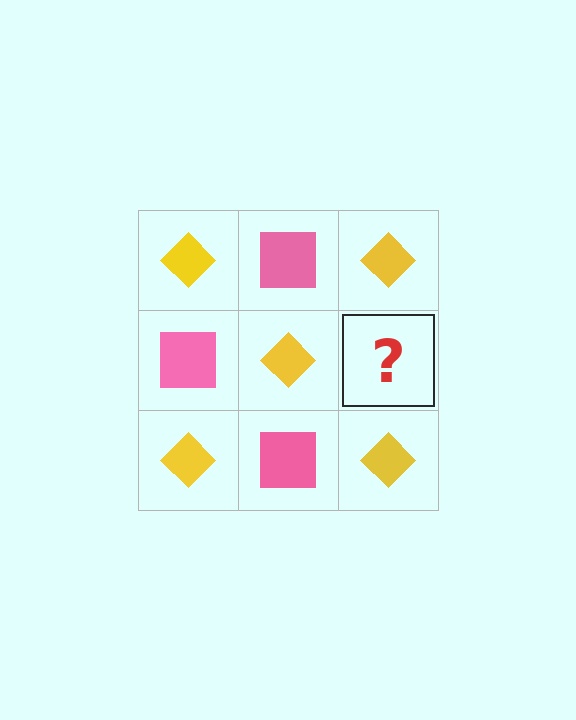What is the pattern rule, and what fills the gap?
The rule is that it alternates yellow diamond and pink square in a checkerboard pattern. The gap should be filled with a pink square.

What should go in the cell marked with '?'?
The missing cell should contain a pink square.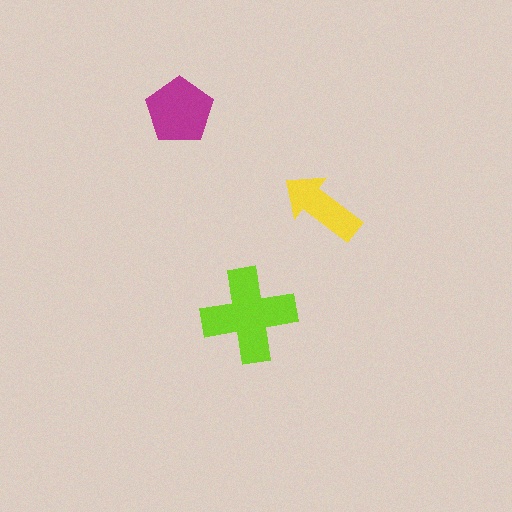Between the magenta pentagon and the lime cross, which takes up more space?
The lime cross.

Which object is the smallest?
The yellow arrow.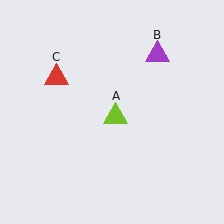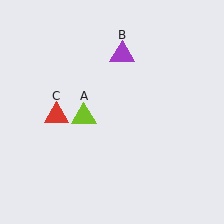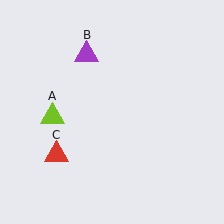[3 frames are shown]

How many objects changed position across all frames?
3 objects changed position: lime triangle (object A), purple triangle (object B), red triangle (object C).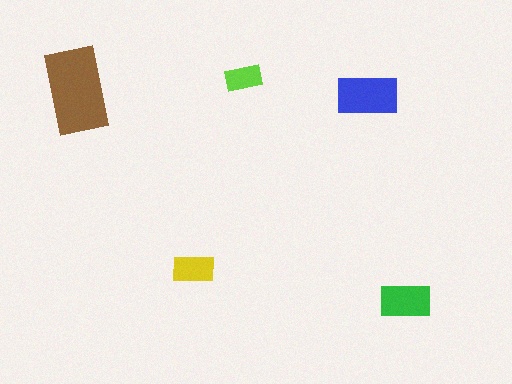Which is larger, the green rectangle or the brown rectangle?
The brown one.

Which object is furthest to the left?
The brown rectangle is leftmost.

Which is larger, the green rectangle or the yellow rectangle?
The green one.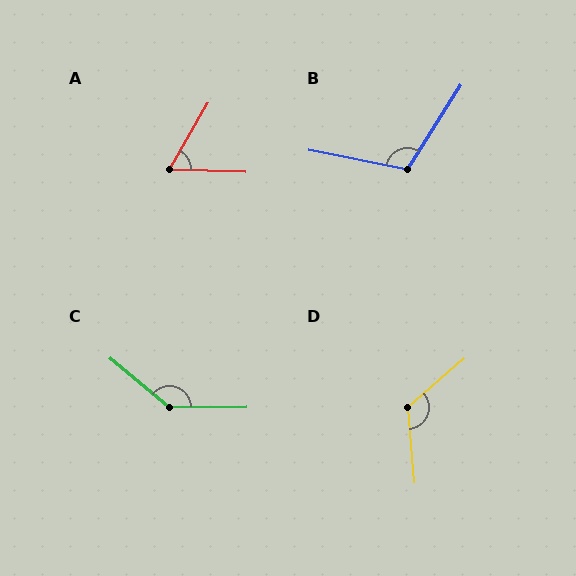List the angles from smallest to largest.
A (61°), B (111°), D (126°), C (141°).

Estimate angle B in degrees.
Approximately 111 degrees.